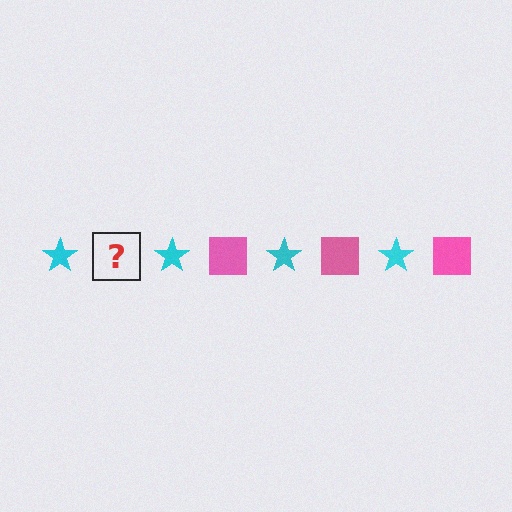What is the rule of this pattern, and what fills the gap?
The rule is that the pattern alternates between cyan star and pink square. The gap should be filled with a pink square.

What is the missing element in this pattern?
The missing element is a pink square.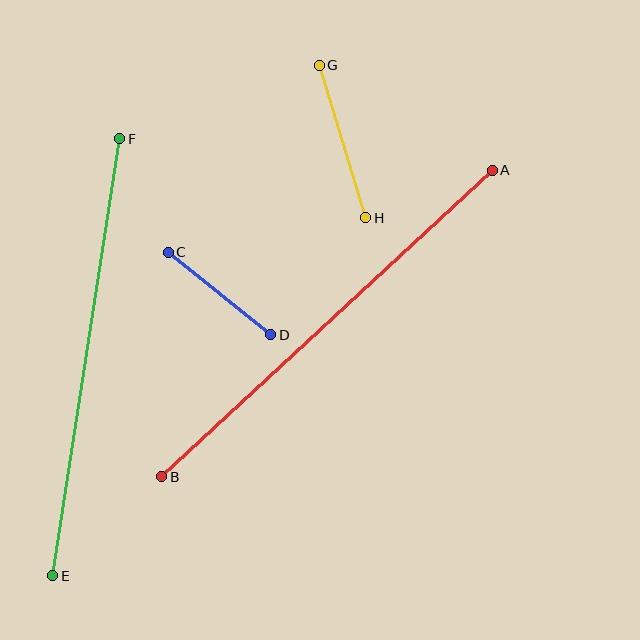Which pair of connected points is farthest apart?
Points A and B are farthest apart.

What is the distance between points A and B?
The distance is approximately 451 pixels.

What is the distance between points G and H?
The distance is approximately 160 pixels.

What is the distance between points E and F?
The distance is approximately 442 pixels.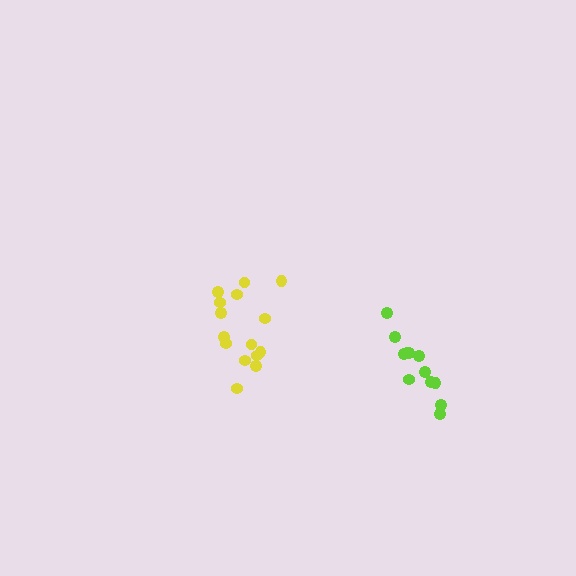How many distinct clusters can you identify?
There are 2 distinct clusters.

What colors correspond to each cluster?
The clusters are colored: lime, yellow.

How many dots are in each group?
Group 1: 12 dots, Group 2: 16 dots (28 total).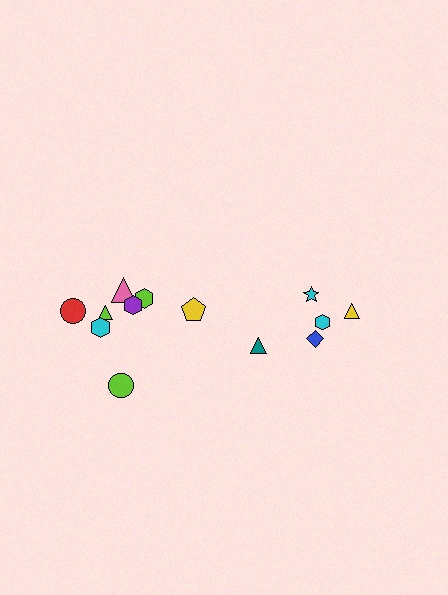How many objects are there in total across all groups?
There are 13 objects.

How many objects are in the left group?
There are 8 objects.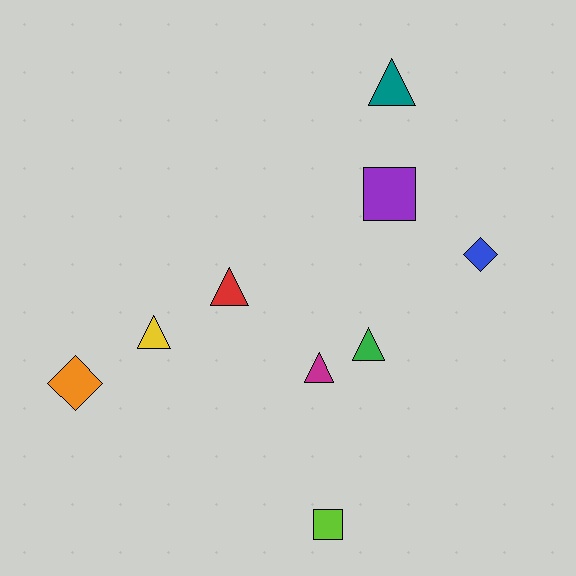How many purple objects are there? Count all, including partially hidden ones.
There is 1 purple object.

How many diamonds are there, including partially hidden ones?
There are 2 diamonds.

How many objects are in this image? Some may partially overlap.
There are 9 objects.